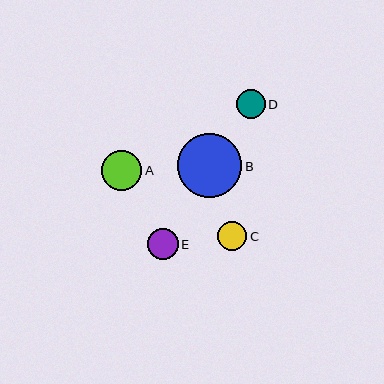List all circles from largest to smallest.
From largest to smallest: B, A, E, C, D.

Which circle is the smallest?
Circle D is the smallest with a size of approximately 29 pixels.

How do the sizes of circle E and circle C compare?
Circle E and circle C are approximately the same size.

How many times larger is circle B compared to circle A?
Circle B is approximately 1.6 times the size of circle A.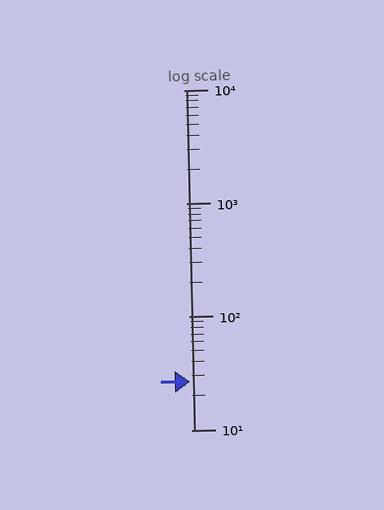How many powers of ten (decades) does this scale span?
The scale spans 3 decades, from 10 to 10000.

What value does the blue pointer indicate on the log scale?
The pointer indicates approximately 27.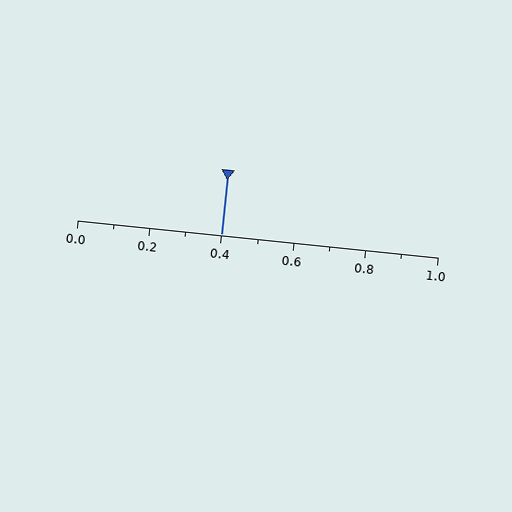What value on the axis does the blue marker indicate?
The marker indicates approximately 0.4.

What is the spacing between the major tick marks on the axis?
The major ticks are spaced 0.2 apart.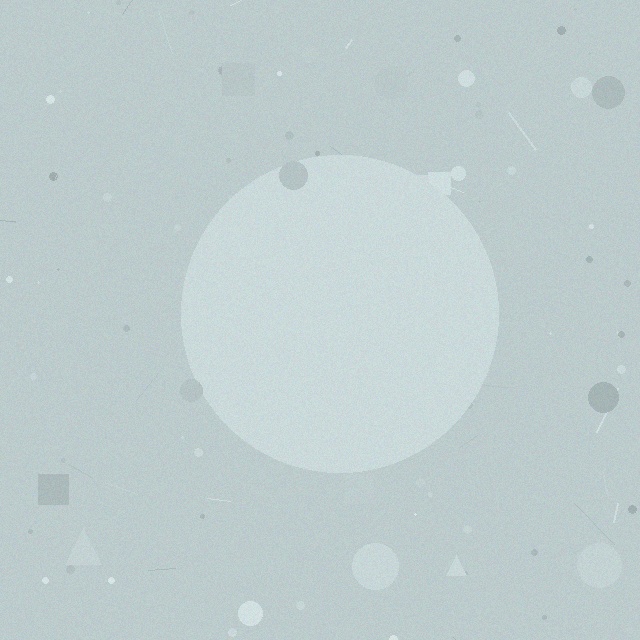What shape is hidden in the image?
A circle is hidden in the image.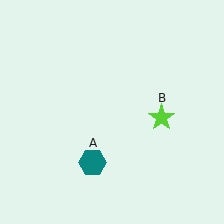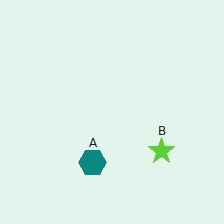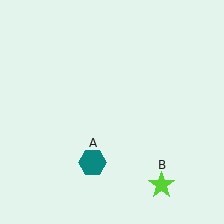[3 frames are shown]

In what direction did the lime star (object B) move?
The lime star (object B) moved down.